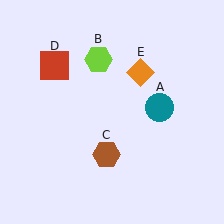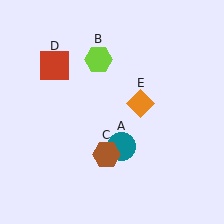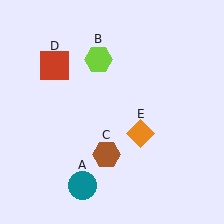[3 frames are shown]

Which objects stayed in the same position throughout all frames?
Lime hexagon (object B) and brown hexagon (object C) and red square (object D) remained stationary.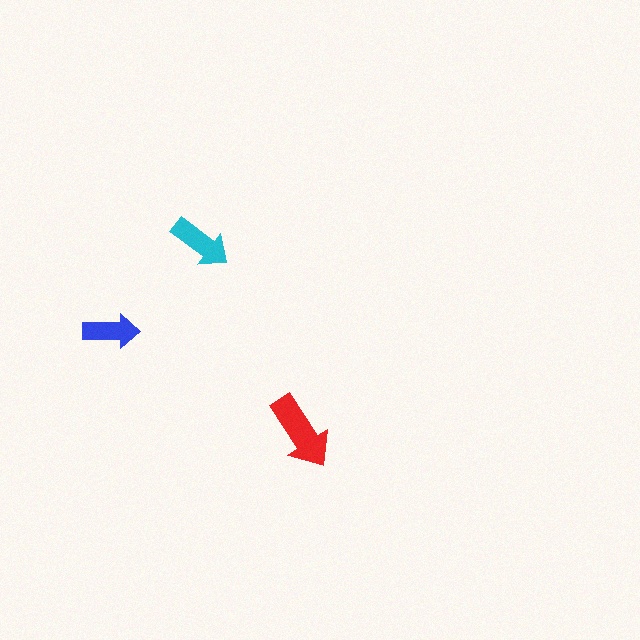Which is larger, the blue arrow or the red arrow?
The red one.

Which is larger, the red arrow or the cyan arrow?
The red one.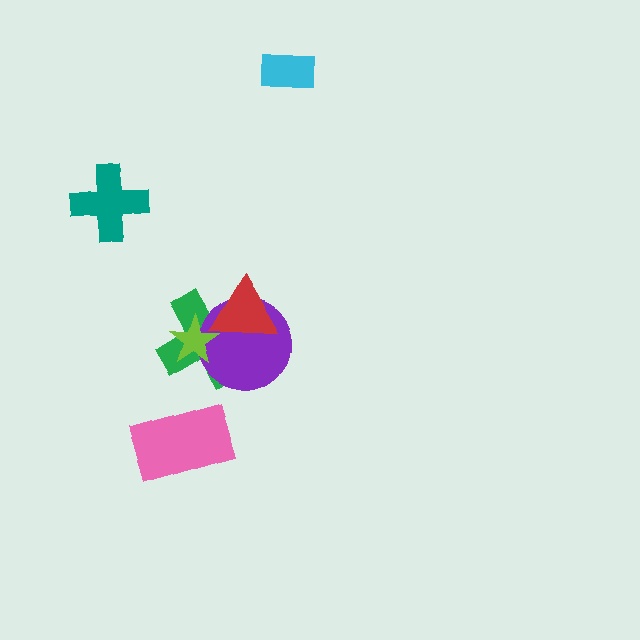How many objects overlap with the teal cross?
0 objects overlap with the teal cross.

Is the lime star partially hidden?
Yes, it is partially covered by another shape.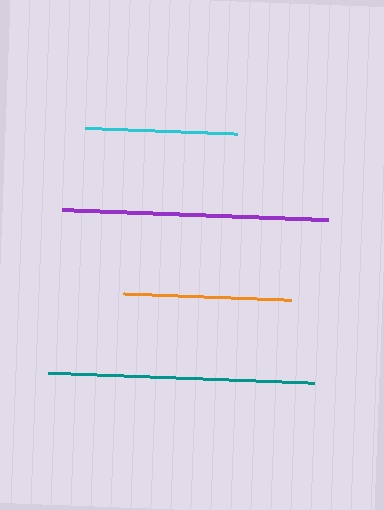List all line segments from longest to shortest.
From longest to shortest: purple, teal, orange, cyan.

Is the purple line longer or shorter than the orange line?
The purple line is longer than the orange line.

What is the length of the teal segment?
The teal segment is approximately 267 pixels long.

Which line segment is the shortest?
The cyan line is the shortest at approximately 152 pixels.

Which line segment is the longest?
The purple line is the longest at approximately 267 pixels.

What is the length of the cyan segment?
The cyan segment is approximately 152 pixels long.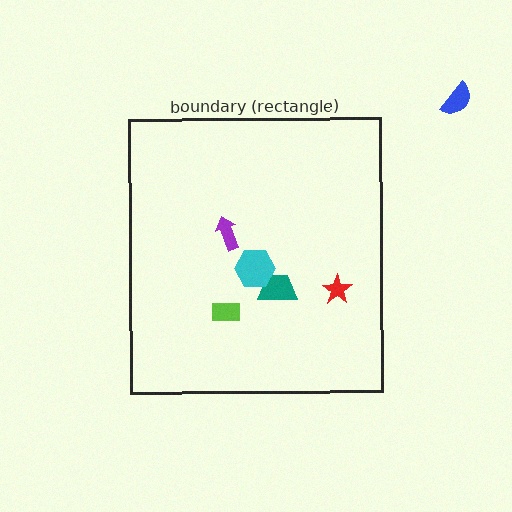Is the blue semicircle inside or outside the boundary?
Outside.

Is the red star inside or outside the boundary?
Inside.